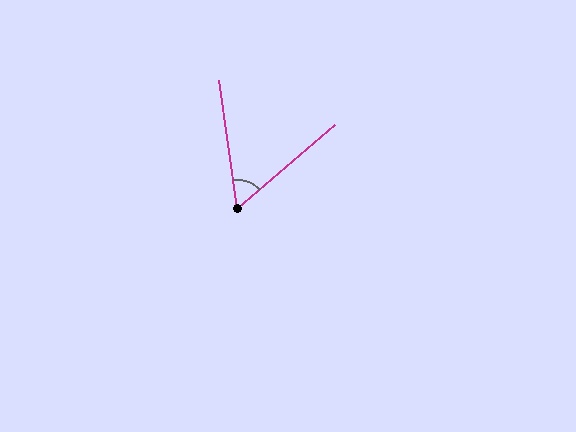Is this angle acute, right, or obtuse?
It is acute.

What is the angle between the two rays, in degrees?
Approximately 57 degrees.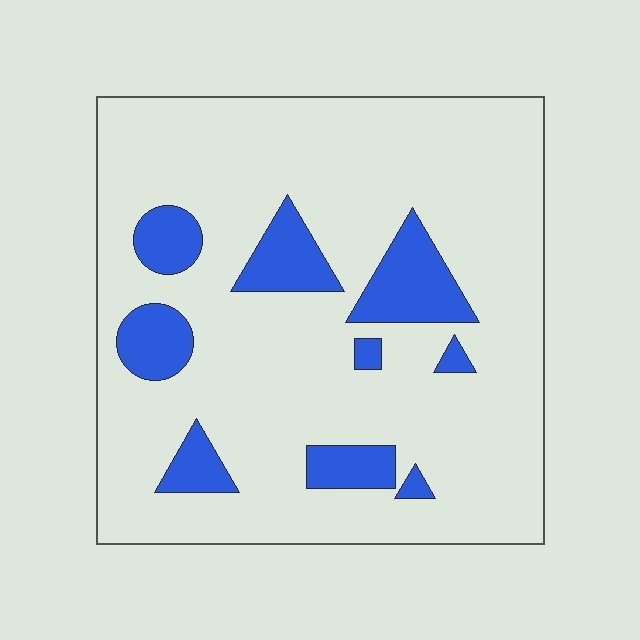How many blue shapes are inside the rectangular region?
9.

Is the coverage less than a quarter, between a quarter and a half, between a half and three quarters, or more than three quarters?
Less than a quarter.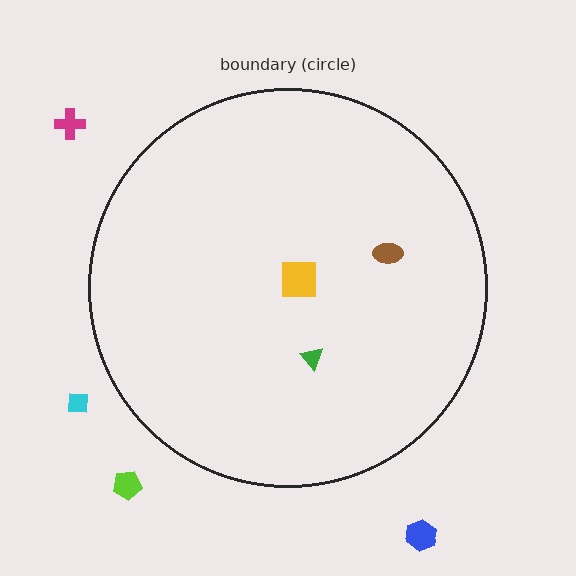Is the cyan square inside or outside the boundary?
Outside.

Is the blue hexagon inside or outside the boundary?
Outside.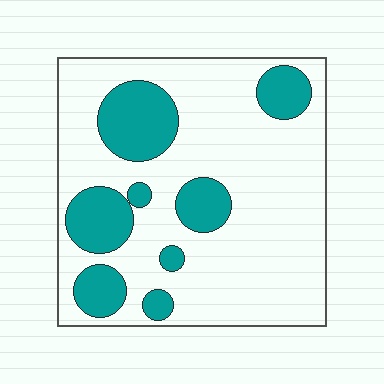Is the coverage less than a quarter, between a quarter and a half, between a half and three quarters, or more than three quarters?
Less than a quarter.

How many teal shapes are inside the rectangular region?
8.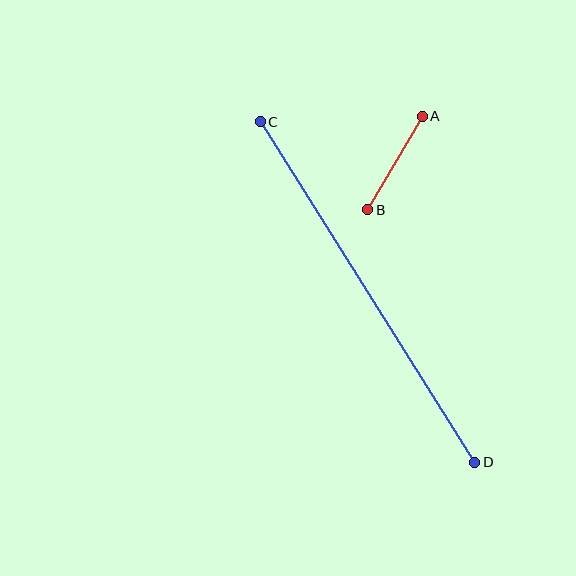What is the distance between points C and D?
The distance is approximately 402 pixels.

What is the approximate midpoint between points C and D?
The midpoint is at approximately (368, 292) pixels.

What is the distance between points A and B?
The distance is approximately 108 pixels.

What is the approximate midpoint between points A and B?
The midpoint is at approximately (395, 163) pixels.